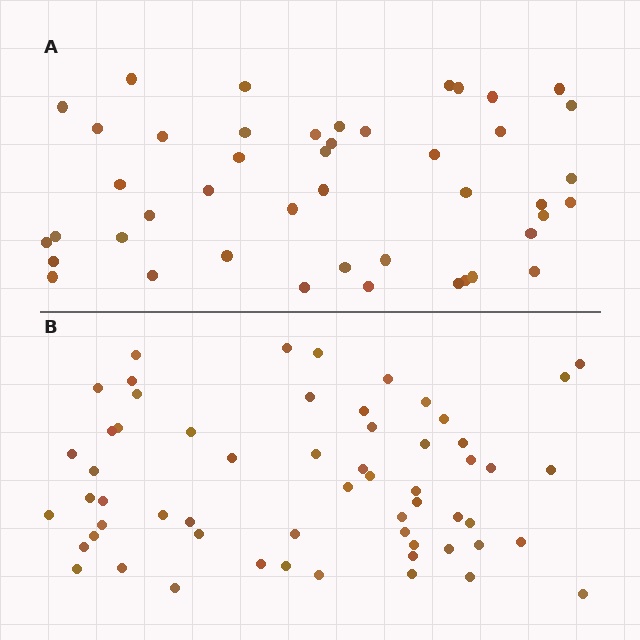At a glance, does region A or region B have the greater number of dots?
Region B (the bottom region) has more dots.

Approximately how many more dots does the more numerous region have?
Region B has approximately 15 more dots than region A.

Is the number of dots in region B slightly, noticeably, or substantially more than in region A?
Region B has noticeably more, but not dramatically so. The ratio is roughly 1.3 to 1.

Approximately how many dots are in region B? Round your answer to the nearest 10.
About 60 dots. (The exact count is 59, which rounds to 60.)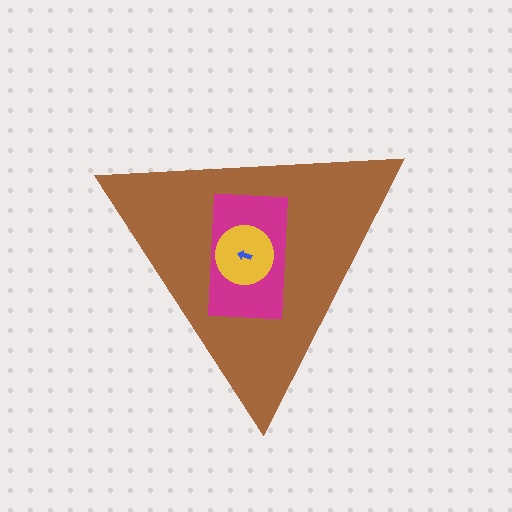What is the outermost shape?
The brown triangle.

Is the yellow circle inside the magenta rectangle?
Yes.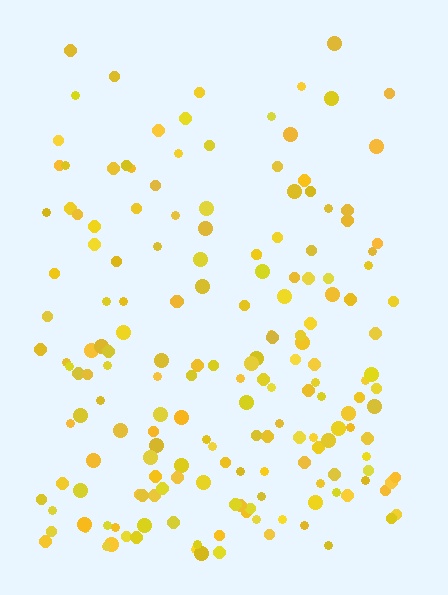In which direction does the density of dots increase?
From top to bottom, with the bottom side densest.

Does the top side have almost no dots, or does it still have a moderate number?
Still a moderate number, just noticeably fewer than the bottom.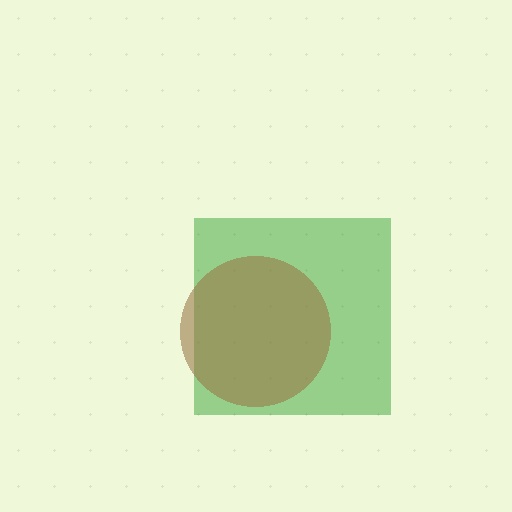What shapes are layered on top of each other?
The layered shapes are: a green square, a brown circle.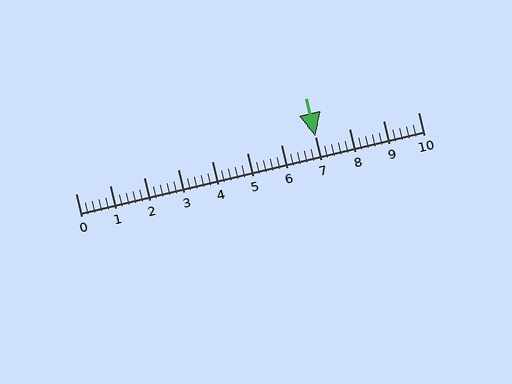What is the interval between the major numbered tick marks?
The major tick marks are spaced 1 units apart.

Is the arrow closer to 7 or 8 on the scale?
The arrow is closer to 7.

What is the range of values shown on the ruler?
The ruler shows values from 0 to 10.